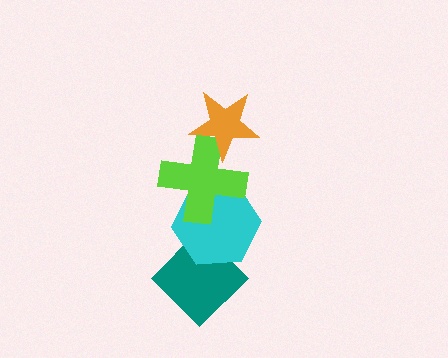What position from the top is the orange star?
The orange star is 1st from the top.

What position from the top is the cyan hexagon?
The cyan hexagon is 3rd from the top.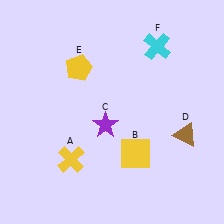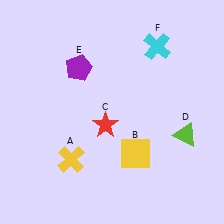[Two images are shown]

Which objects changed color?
C changed from purple to red. D changed from brown to lime. E changed from yellow to purple.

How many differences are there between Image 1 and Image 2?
There are 3 differences between the two images.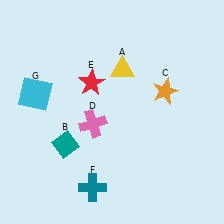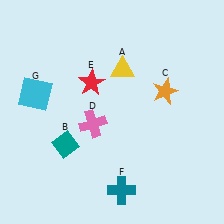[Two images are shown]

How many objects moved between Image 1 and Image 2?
1 object moved between the two images.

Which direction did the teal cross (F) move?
The teal cross (F) moved right.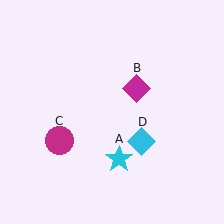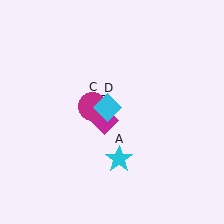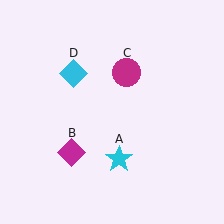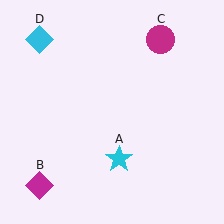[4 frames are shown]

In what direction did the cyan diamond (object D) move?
The cyan diamond (object D) moved up and to the left.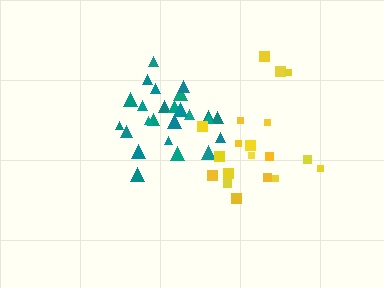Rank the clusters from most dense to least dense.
teal, yellow.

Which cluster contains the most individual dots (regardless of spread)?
Teal (25).